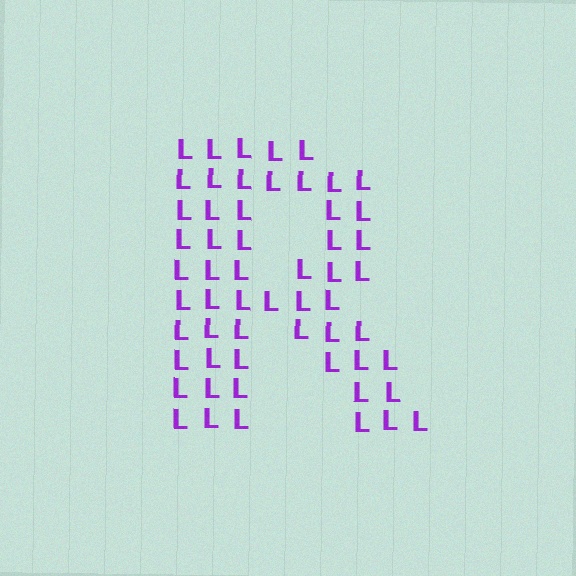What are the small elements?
The small elements are letter L's.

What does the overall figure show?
The overall figure shows the letter R.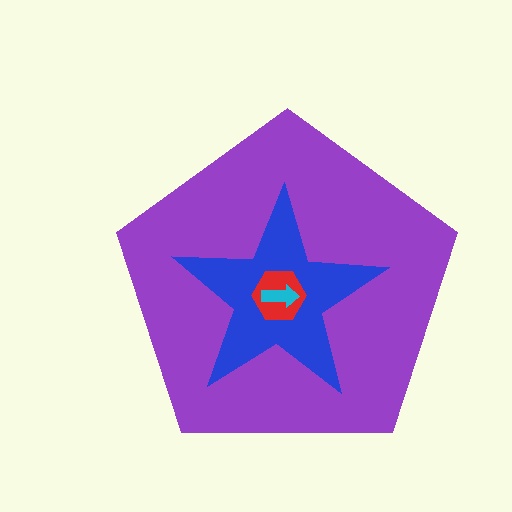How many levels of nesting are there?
4.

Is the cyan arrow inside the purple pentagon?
Yes.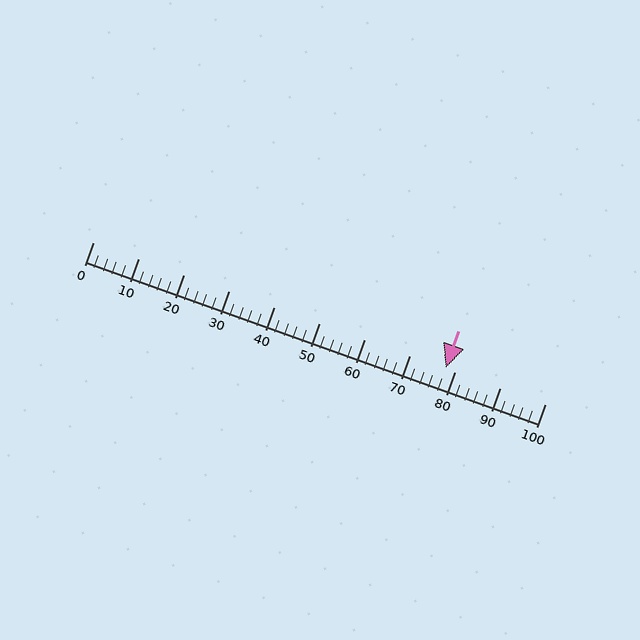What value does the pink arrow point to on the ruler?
The pink arrow points to approximately 78.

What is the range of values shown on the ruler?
The ruler shows values from 0 to 100.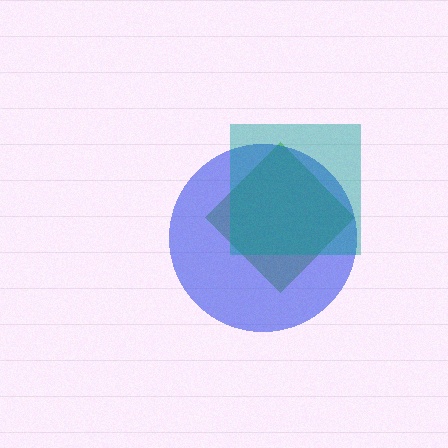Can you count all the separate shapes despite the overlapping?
Yes, there are 3 separate shapes.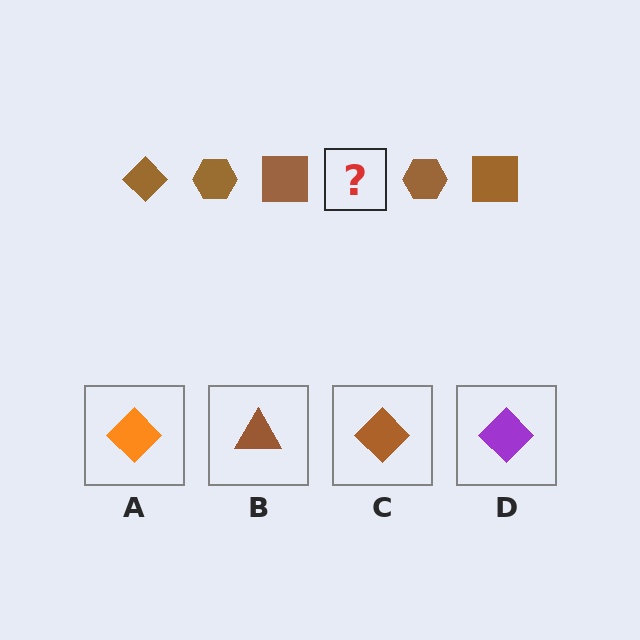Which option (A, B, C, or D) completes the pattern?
C.